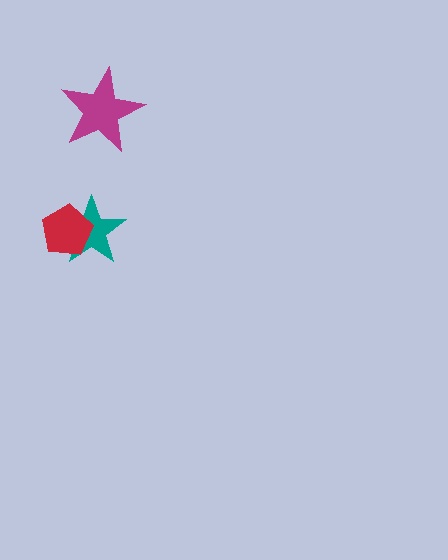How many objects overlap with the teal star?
1 object overlaps with the teal star.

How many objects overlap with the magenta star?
0 objects overlap with the magenta star.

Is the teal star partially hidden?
Yes, it is partially covered by another shape.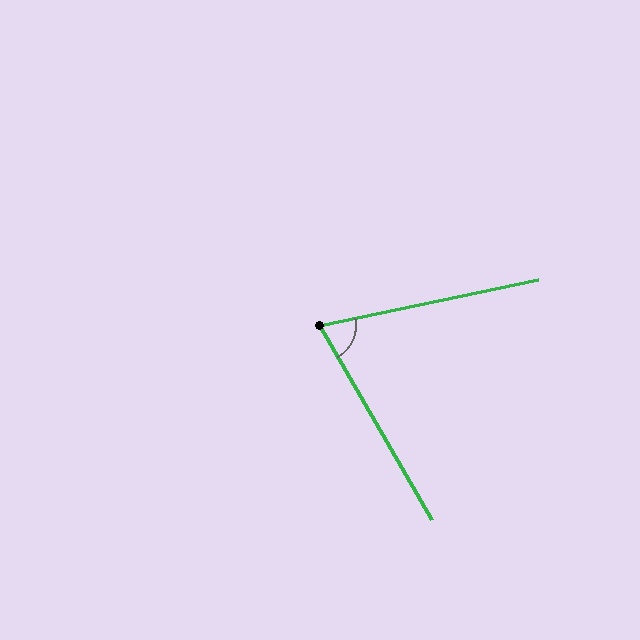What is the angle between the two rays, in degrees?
Approximately 72 degrees.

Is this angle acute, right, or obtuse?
It is acute.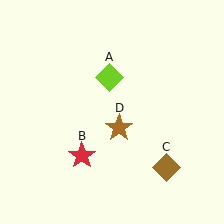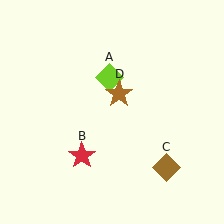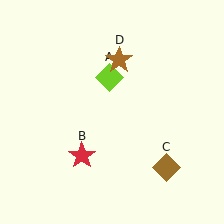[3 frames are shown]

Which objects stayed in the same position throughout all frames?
Lime diamond (object A) and red star (object B) and brown diamond (object C) remained stationary.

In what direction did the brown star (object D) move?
The brown star (object D) moved up.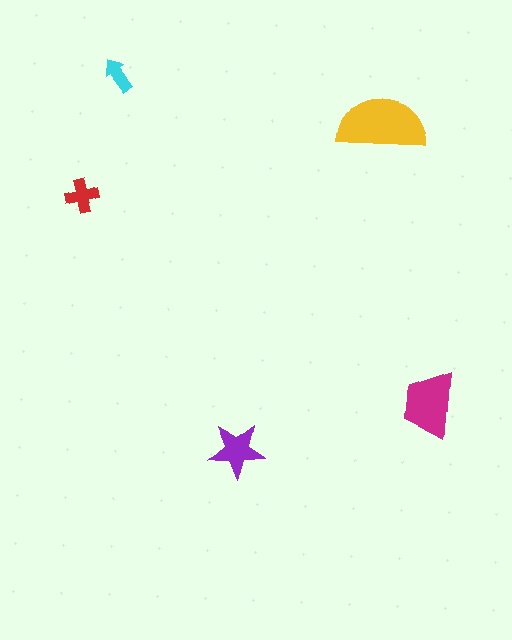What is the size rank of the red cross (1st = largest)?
4th.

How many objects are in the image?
There are 5 objects in the image.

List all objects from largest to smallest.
The yellow semicircle, the magenta trapezoid, the purple star, the red cross, the cyan arrow.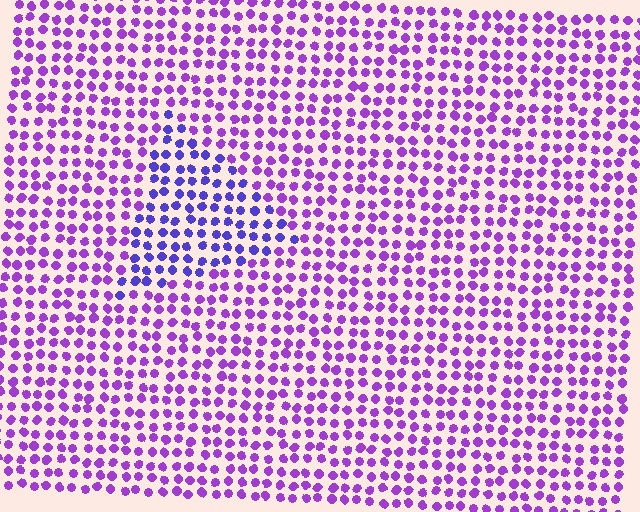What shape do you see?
I see a triangle.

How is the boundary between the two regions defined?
The boundary is defined purely by a slight shift in hue (about 33 degrees). Spacing, size, and orientation are identical on both sides.